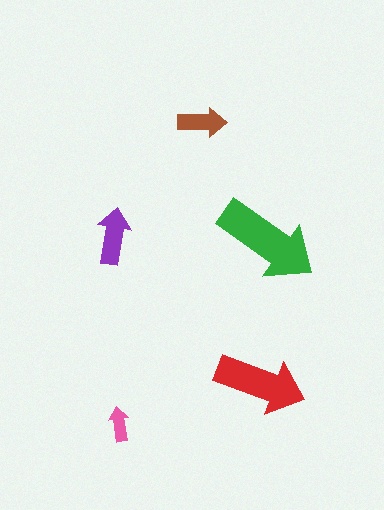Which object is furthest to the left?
The purple arrow is leftmost.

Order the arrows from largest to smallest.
the green one, the red one, the purple one, the brown one, the pink one.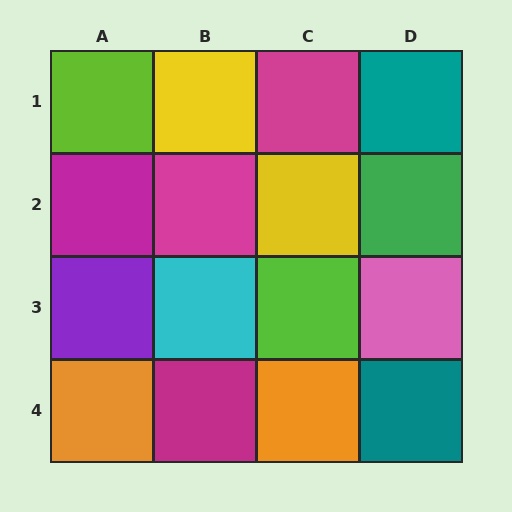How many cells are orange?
2 cells are orange.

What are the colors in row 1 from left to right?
Lime, yellow, magenta, teal.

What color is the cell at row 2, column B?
Magenta.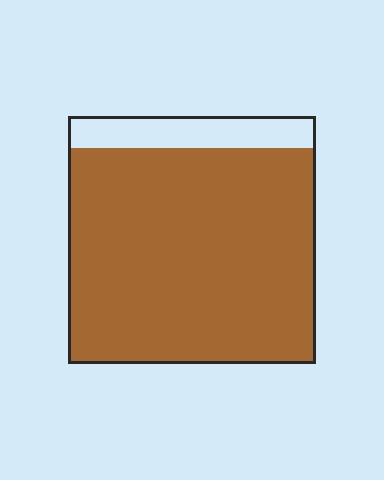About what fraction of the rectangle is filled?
About seven eighths (7/8).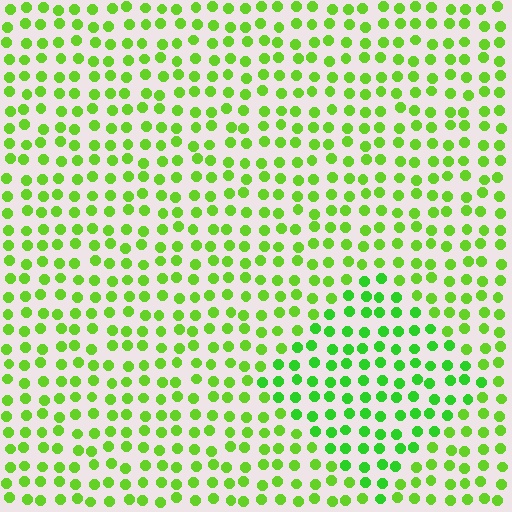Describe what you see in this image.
The image is filled with small lime elements in a uniform arrangement. A diamond-shaped region is visible where the elements are tinted to a slightly different hue, forming a subtle color boundary.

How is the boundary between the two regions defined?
The boundary is defined purely by a slight shift in hue (about 21 degrees). Spacing, size, and orientation are identical on both sides.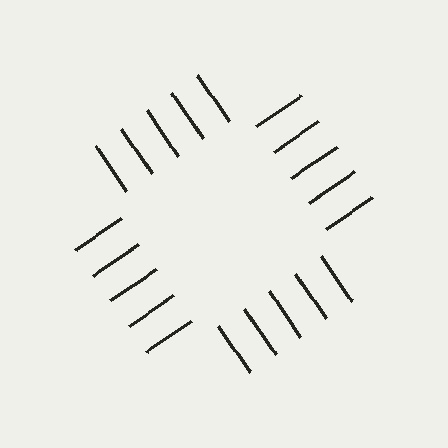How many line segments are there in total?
20 — 5 along each of the 4 edges.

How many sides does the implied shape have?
4 sides — the line-ends trace a square.